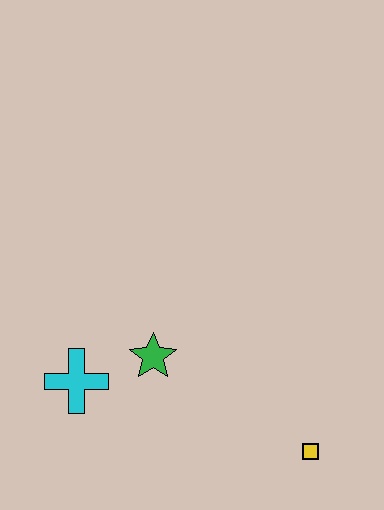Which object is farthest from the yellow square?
The cyan cross is farthest from the yellow square.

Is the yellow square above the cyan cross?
No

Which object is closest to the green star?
The cyan cross is closest to the green star.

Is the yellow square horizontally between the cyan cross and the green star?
No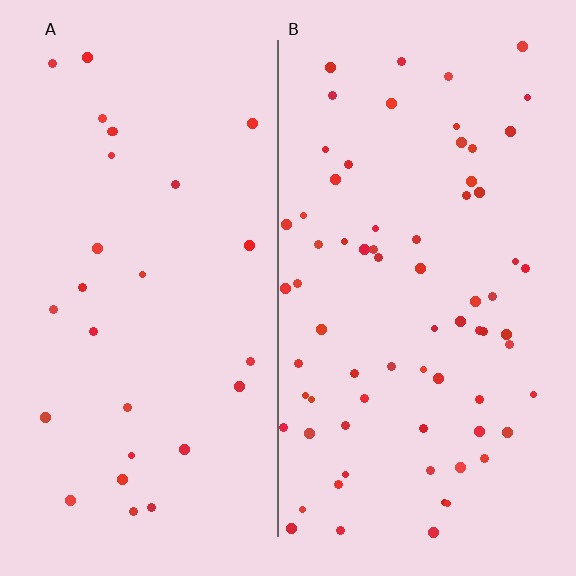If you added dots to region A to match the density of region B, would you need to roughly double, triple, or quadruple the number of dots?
Approximately triple.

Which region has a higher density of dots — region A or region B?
B (the right).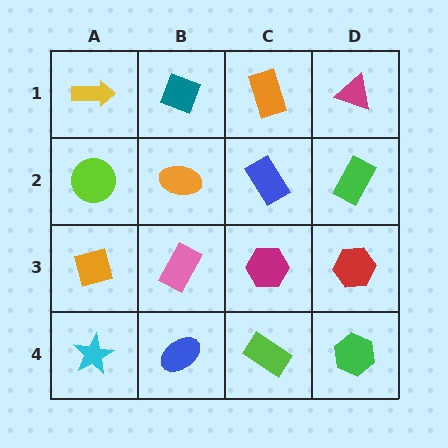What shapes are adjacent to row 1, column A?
A lime circle (row 2, column A), a teal diamond (row 1, column B).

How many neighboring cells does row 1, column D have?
2.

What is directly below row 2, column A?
An orange square.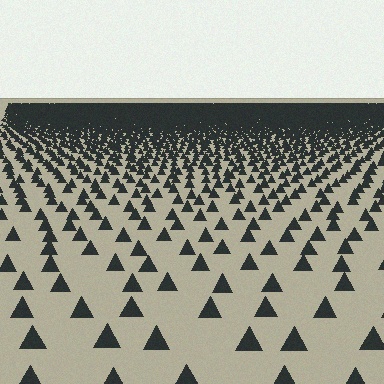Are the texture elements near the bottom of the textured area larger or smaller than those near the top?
Larger. Near the bottom, elements are closer to the viewer and appear at a bigger on-screen size.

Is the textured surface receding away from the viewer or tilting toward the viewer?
The surface is receding away from the viewer. Texture elements get smaller and denser toward the top.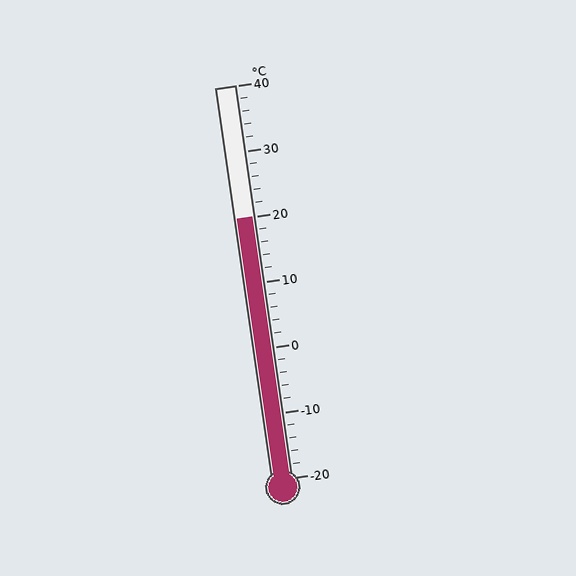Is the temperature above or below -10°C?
The temperature is above -10°C.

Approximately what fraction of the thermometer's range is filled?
The thermometer is filled to approximately 65% of its range.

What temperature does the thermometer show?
The thermometer shows approximately 20°C.